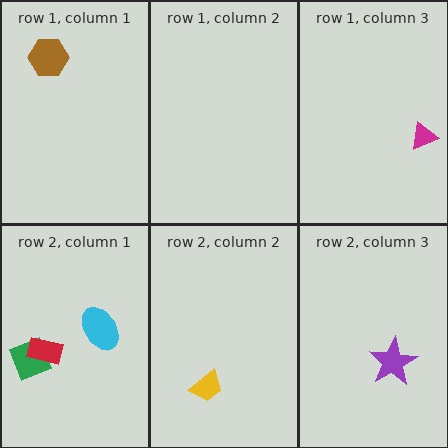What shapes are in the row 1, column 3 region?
The magenta triangle.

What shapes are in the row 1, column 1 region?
The brown hexagon.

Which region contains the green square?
The row 2, column 1 region.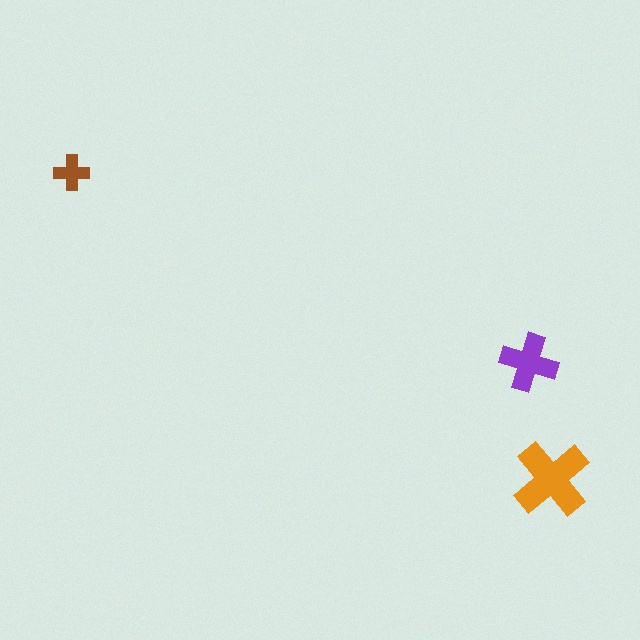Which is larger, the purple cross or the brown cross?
The purple one.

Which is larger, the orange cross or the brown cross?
The orange one.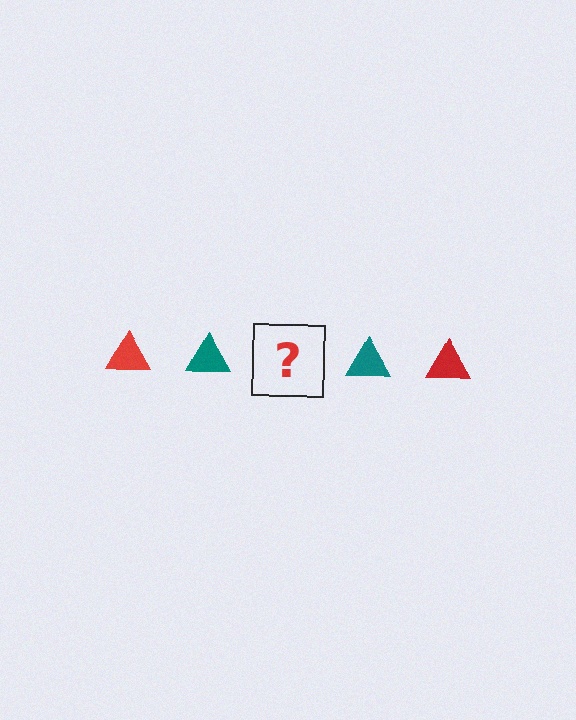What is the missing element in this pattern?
The missing element is a red triangle.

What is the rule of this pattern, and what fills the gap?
The rule is that the pattern cycles through red, teal triangles. The gap should be filled with a red triangle.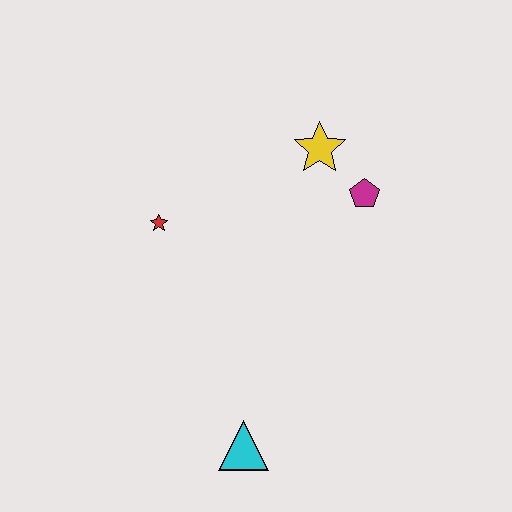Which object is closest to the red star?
The yellow star is closest to the red star.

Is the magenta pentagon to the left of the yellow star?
No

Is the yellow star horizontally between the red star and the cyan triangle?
No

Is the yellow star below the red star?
No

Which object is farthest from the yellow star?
The cyan triangle is farthest from the yellow star.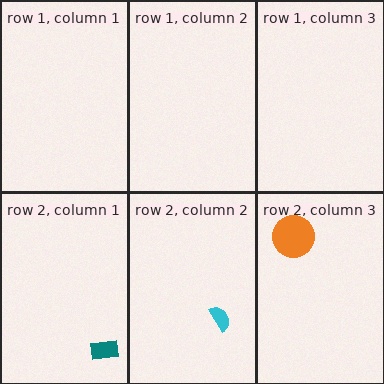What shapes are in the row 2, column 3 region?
The orange circle.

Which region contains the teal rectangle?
The row 2, column 1 region.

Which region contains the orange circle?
The row 2, column 3 region.